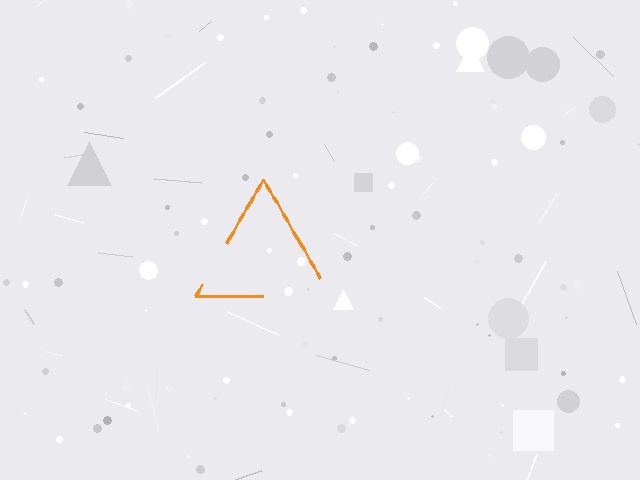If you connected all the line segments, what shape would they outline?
They would outline a triangle.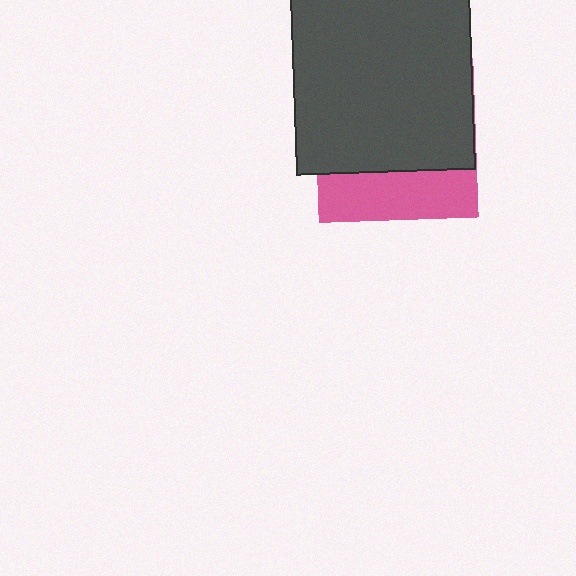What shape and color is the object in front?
The object in front is a dark gray rectangle.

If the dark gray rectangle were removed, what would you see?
You would see the complete pink square.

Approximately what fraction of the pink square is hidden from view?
Roughly 69% of the pink square is hidden behind the dark gray rectangle.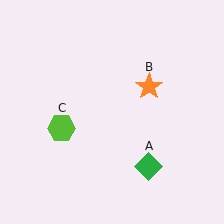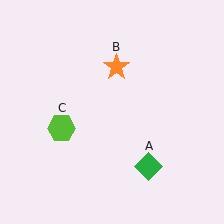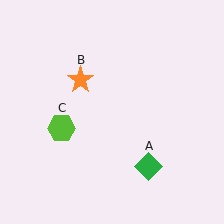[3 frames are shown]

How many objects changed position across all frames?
1 object changed position: orange star (object B).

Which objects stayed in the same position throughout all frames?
Green diamond (object A) and lime hexagon (object C) remained stationary.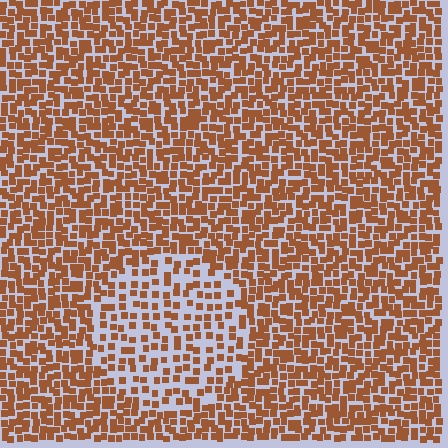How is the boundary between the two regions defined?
The boundary is defined by a change in element density (approximately 1.9x ratio). All elements are the same color, size, and shape.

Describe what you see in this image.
The image contains small brown elements arranged at two different densities. A circle-shaped region is visible where the elements are less densely packed than the surrounding area.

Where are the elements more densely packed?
The elements are more densely packed outside the circle boundary.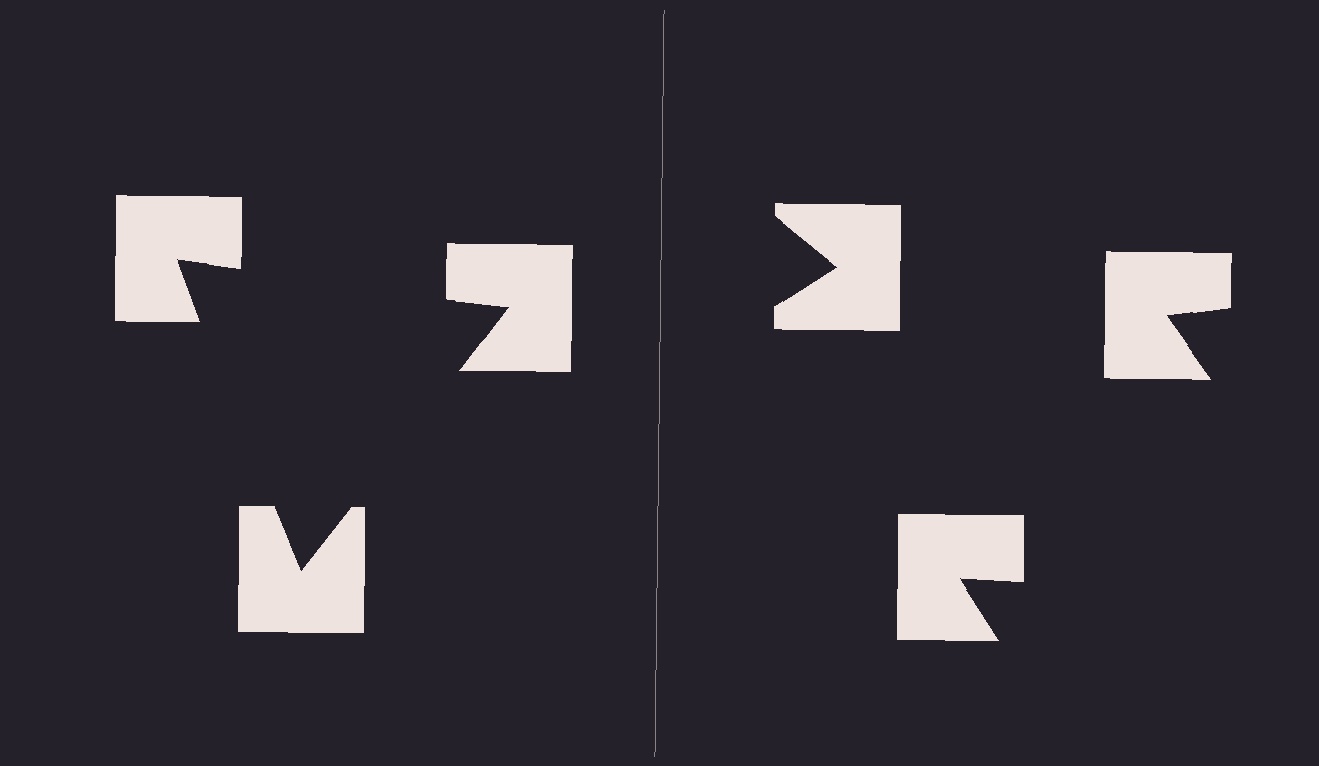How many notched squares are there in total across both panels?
6 — 3 on each side.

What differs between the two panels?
The notched squares are positioned identically on both sides; only the wedge orientations differ. On the left they align to a triangle; on the right they are misaligned.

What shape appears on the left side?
An illusory triangle.